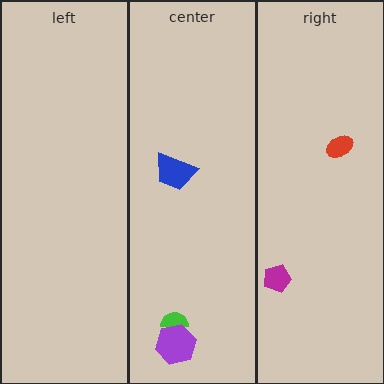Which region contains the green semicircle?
The center region.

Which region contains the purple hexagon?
The center region.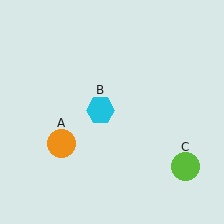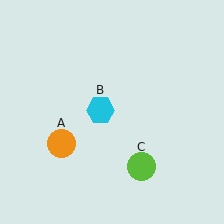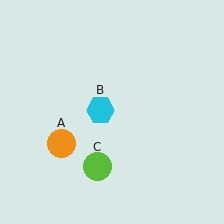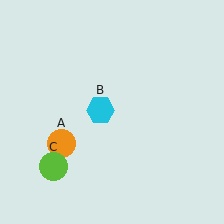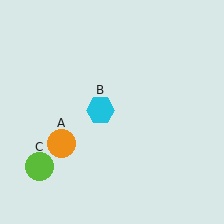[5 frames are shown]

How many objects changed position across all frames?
1 object changed position: lime circle (object C).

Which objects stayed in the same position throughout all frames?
Orange circle (object A) and cyan hexagon (object B) remained stationary.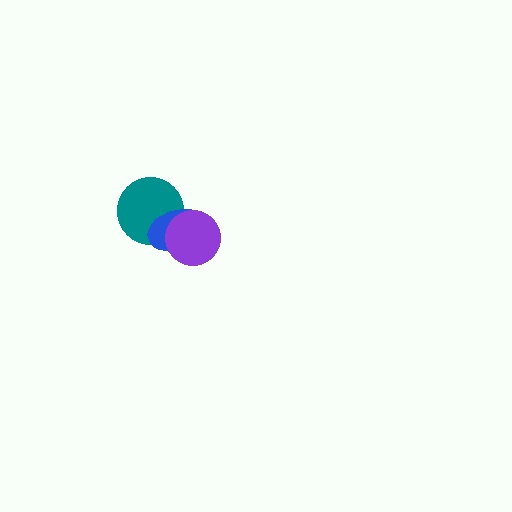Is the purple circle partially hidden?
No, no other shape covers it.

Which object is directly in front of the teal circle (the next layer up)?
The blue ellipse is directly in front of the teal circle.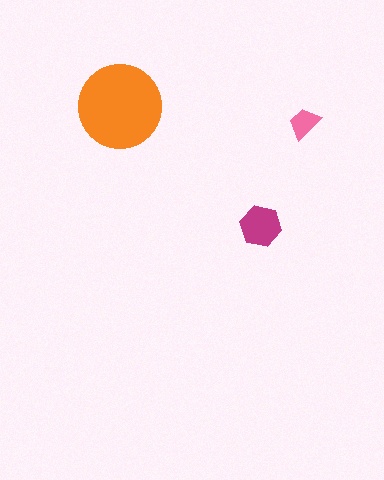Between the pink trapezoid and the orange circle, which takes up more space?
The orange circle.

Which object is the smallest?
The pink trapezoid.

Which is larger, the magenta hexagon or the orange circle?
The orange circle.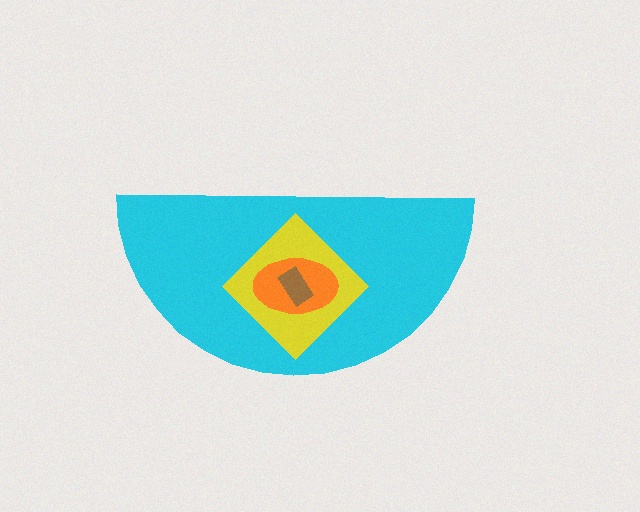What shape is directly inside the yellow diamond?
The orange ellipse.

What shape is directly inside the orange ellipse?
The brown rectangle.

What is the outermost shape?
The cyan semicircle.